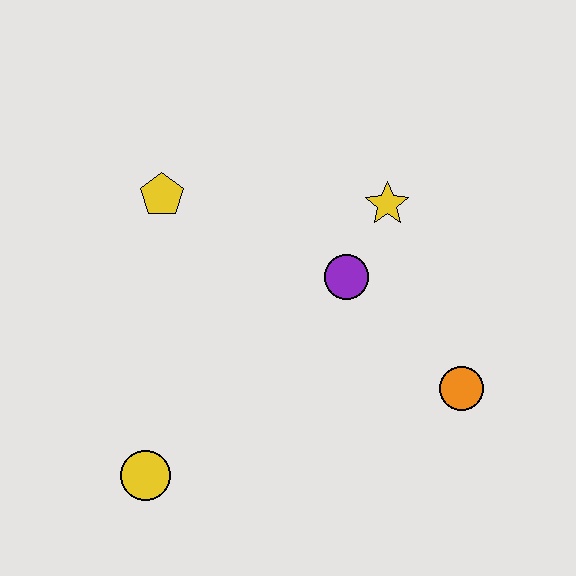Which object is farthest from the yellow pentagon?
The orange circle is farthest from the yellow pentagon.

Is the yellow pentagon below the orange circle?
No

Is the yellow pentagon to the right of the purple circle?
No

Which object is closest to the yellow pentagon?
The purple circle is closest to the yellow pentagon.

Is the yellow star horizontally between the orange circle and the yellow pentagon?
Yes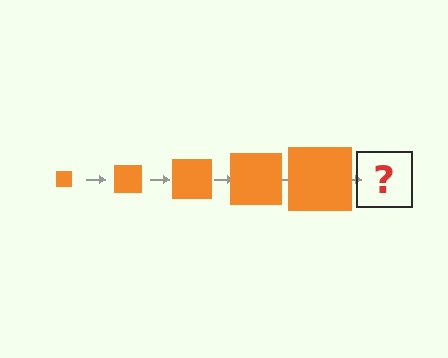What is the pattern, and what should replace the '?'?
The pattern is that the square gets progressively larger each step. The '?' should be an orange square, larger than the previous one.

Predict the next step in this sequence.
The next step is an orange square, larger than the previous one.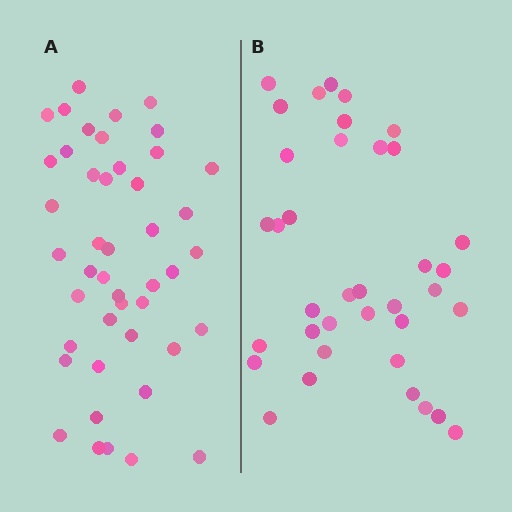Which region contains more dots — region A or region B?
Region A (the left region) has more dots.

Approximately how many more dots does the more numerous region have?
Region A has roughly 8 or so more dots than region B.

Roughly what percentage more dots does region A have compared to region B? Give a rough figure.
About 20% more.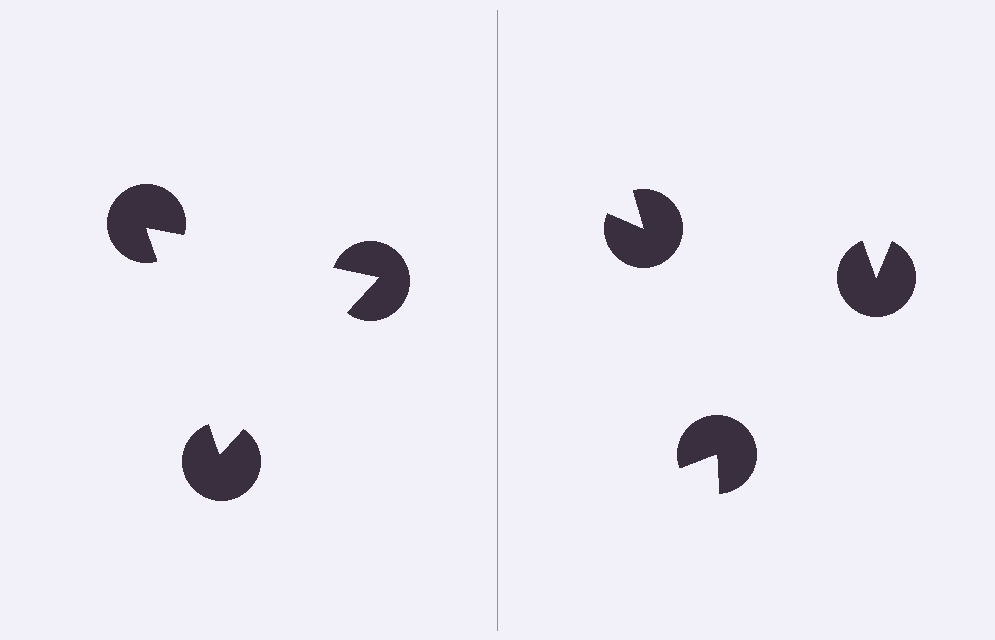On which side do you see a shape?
An illusory triangle appears on the left side. On the right side the wedge cuts are rotated, so no coherent shape forms.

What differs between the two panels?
The pac-man discs are positioned identically on both sides; only the wedge orientations differ. On the left they align to a triangle; on the right they are misaligned.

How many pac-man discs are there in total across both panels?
6 — 3 on each side.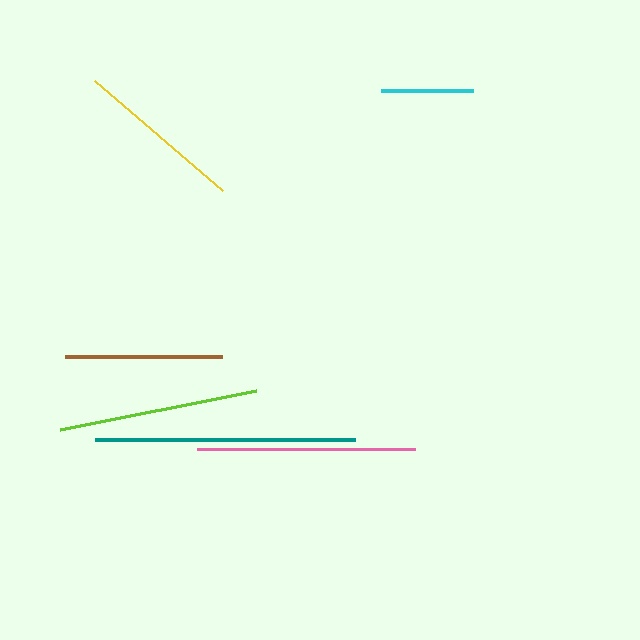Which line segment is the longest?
The teal line is the longest at approximately 261 pixels.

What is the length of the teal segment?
The teal segment is approximately 261 pixels long.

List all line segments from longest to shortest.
From longest to shortest: teal, pink, lime, yellow, brown, cyan.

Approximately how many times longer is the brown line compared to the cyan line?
The brown line is approximately 1.7 times the length of the cyan line.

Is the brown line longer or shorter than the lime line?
The lime line is longer than the brown line.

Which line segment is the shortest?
The cyan line is the shortest at approximately 92 pixels.